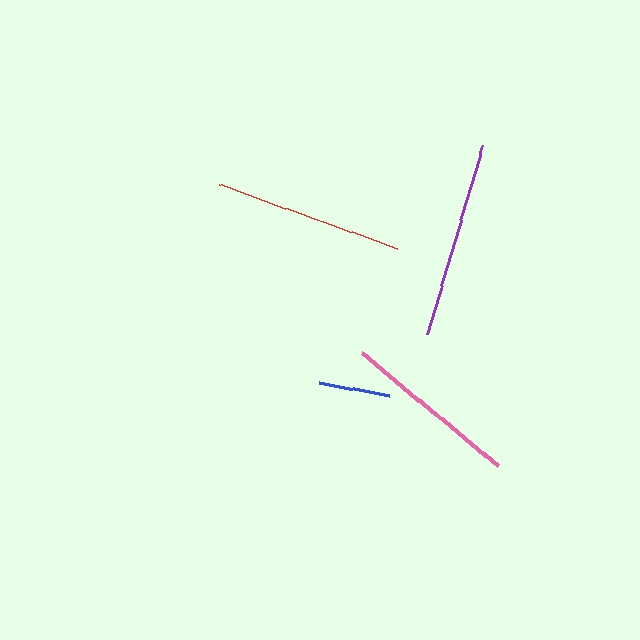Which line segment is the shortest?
The blue line is the shortest at approximately 71 pixels.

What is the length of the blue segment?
The blue segment is approximately 71 pixels long.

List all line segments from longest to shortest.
From longest to shortest: purple, red, pink, blue.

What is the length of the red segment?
The red segment is approximately 190 pixels long.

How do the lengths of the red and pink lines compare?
The red and pink lines are approximately the same length.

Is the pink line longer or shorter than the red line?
The red line is longer than the pink line.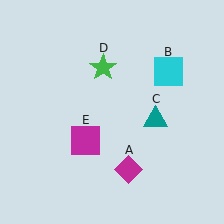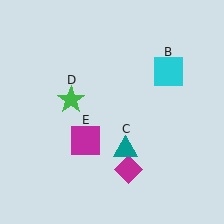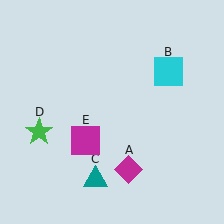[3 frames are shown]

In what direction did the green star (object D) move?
The green star (object D) moved down and to the left.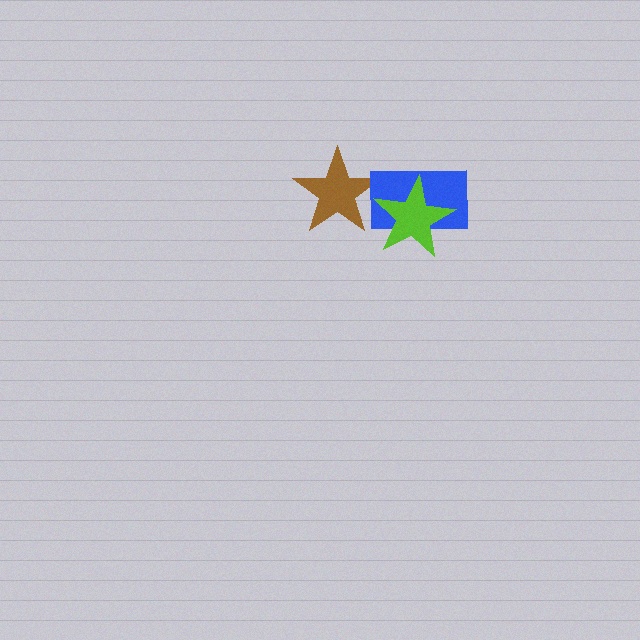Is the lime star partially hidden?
No, no other shape covers it.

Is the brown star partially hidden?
Yes, it is partially covered by another shape.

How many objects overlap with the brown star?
2 objects overlap with the brown star.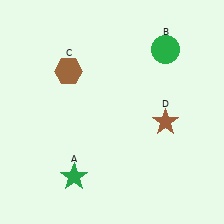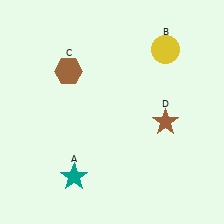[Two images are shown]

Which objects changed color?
A changed from green to teal. B changed from green to yellow.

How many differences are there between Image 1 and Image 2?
There are 2 differences between the two images.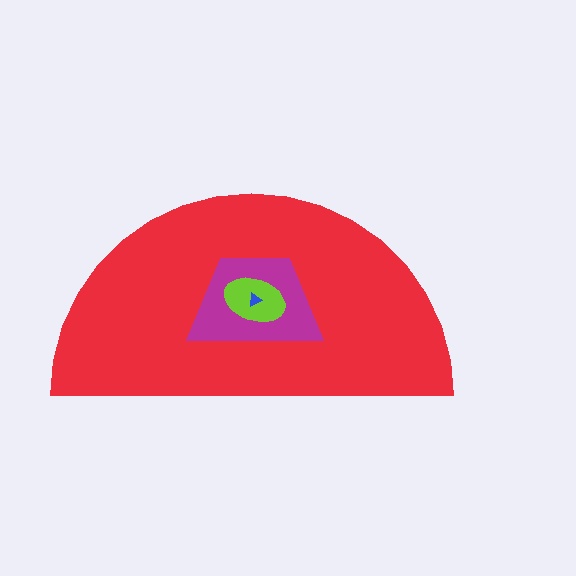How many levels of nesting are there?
4.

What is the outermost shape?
The red semicircle.